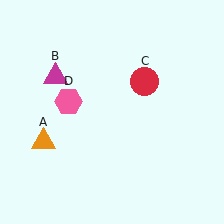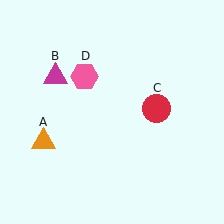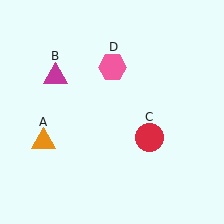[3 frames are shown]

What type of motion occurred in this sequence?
The red circle (object C), pink hexagon (object D) rotated clockwise around the center of the scene.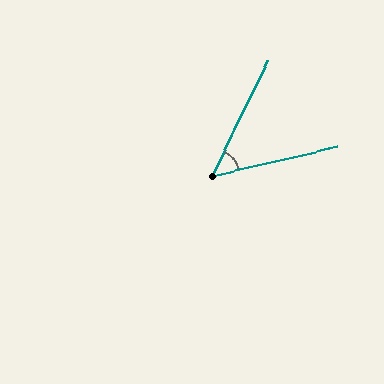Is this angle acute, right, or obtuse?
It is acute.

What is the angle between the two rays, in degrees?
Approximately 51 degrees.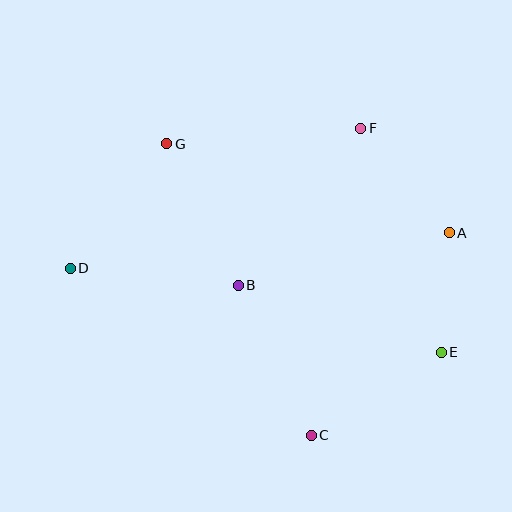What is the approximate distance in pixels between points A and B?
The distance between A and B is approximately 218 pixels.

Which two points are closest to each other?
Points A and E are closest to each other.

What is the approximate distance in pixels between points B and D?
The distance between B and D is approximately 169 pixels.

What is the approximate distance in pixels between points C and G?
The distance between C and G is approximately 325 pixels.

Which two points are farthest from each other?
Points A and D are farthest from each other.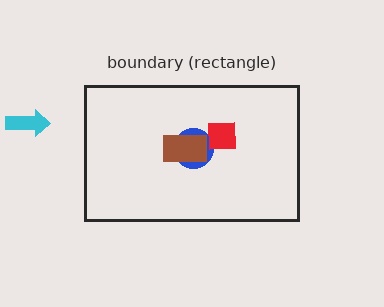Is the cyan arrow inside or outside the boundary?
Outside.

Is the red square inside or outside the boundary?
Inside.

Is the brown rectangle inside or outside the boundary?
Inside.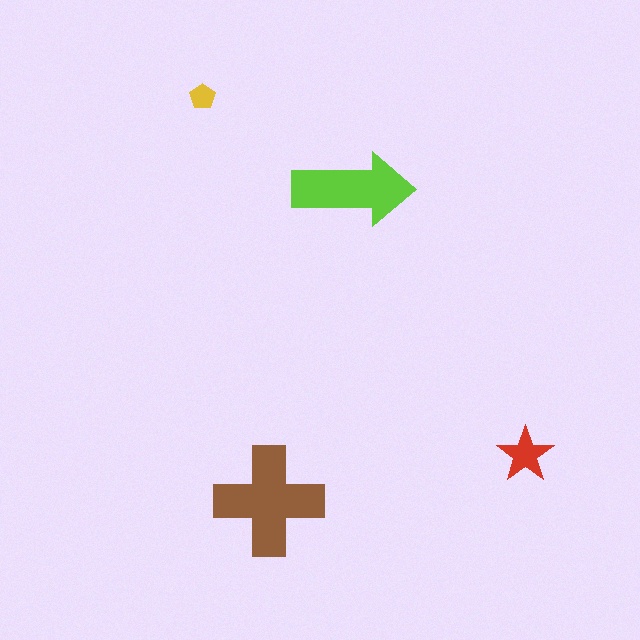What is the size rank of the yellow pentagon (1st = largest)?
4th.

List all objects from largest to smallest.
The brown cross, the lime arrow, the red star, the yellow pentagon.